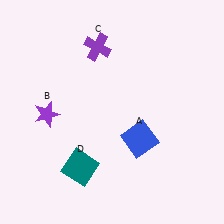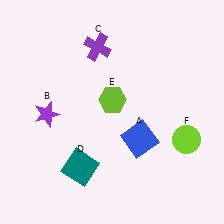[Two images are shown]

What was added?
A lime hexagon (E), a lime circle (F) were added in Image 2.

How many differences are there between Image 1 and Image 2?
There are 2 differences between the two images.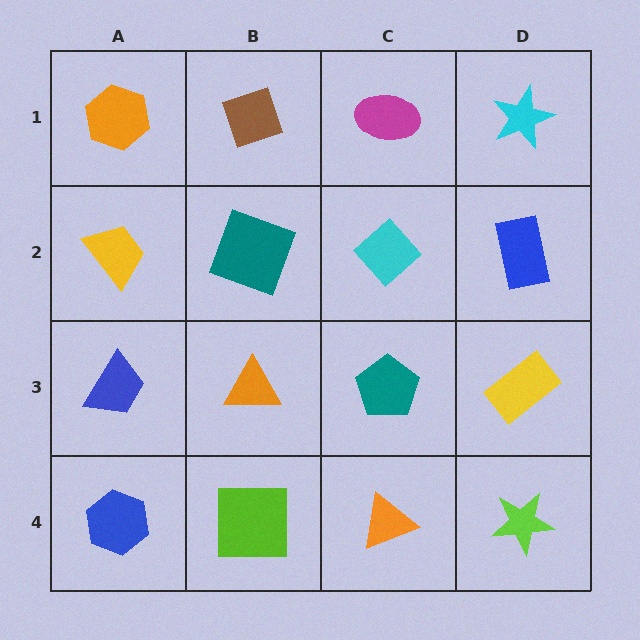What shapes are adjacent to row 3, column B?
A teal square (row 2, column B), a lime square (row 4, column B), a blue trapezoid (row 3, column A), a teal pentagon (row 3, column C).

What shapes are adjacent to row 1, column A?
A yellow trapezoid (row 2, column A), a brown diamond (row 1, column B).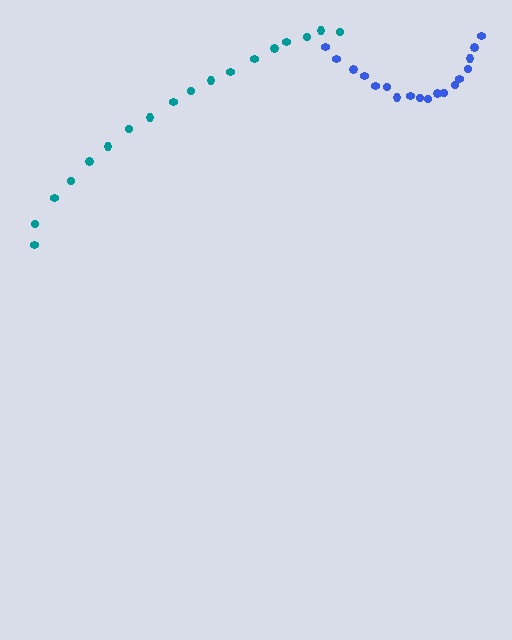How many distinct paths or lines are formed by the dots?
There are 2 distinct paths.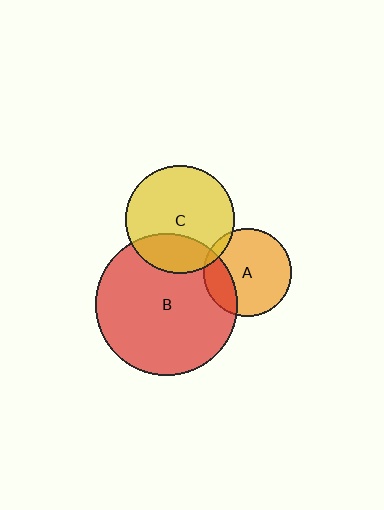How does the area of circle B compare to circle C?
Approximately 1.7 times.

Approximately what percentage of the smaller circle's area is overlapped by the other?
Approximately 5%.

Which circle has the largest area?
Circle B (red).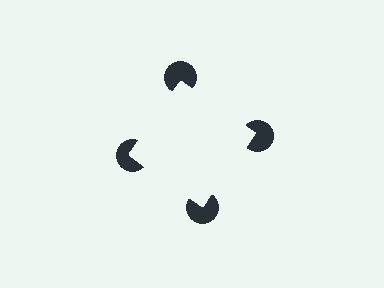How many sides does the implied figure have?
4 sides.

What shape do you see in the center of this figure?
An illusory square — its edges are inferred from the aligned wedge cuts in the pac-man discs, not physically drawn.